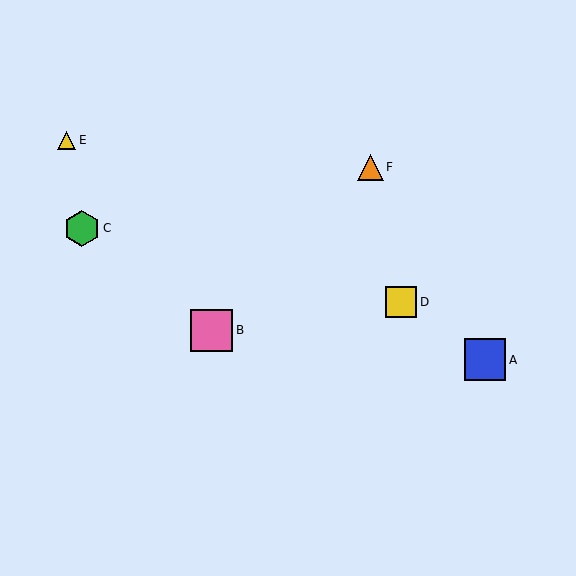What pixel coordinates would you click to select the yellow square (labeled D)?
Click at (401, 302) to select the yellow square D.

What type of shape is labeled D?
Shape D is a yellow square.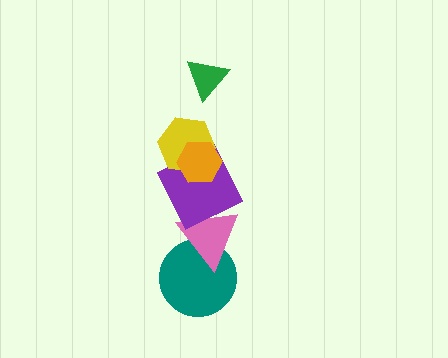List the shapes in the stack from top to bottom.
From top to bottom: the green triangle, the orange hexagon, the yellow hexagon, the purple square, the pink triangle, the teal circle.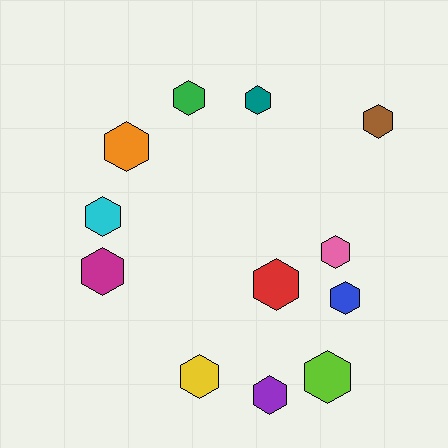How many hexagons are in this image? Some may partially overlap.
There are 12 hexagons.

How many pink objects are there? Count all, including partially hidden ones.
There is 1 pink object.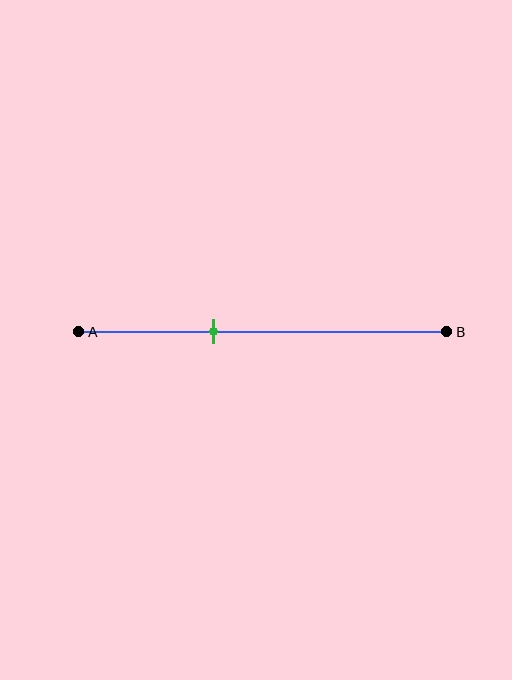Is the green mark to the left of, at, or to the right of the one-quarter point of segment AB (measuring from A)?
The green mark is to the right of the one-quarter point of segment AB.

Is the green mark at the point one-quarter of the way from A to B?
No, the mark is at about 35% from A, not at the 25% one-quarter point.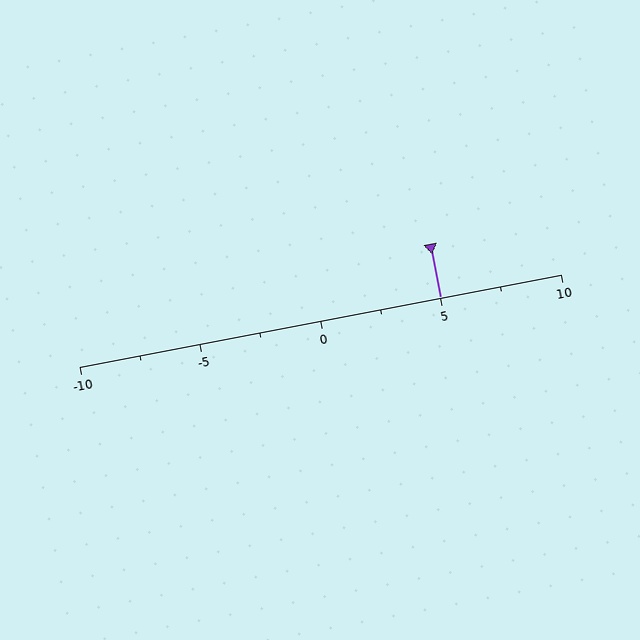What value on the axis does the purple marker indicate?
The marker indicates approximately 5.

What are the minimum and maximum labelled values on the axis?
The axis runs from -10 to 10.